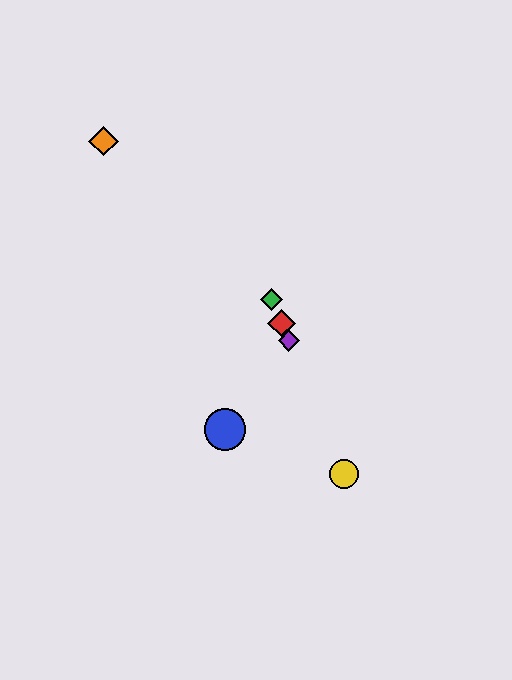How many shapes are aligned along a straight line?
4 shapes (the red diamond, the green diamond, the yellow circle, the purple diamond) are aligned along a straight line.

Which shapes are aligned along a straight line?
The red diamond, the green diamond, the yellow circle, the purple diamond are aligned along a straight line.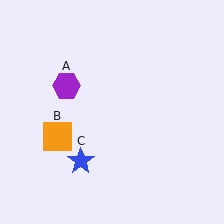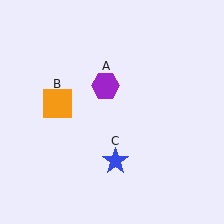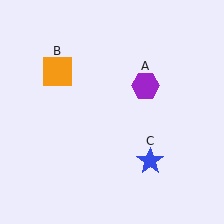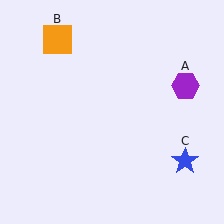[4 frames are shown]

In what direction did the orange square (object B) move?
The orange square (object B) moved up.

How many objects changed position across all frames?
3 objects changed position: purple hexagon (object A), orange square (object B), blue star (object C).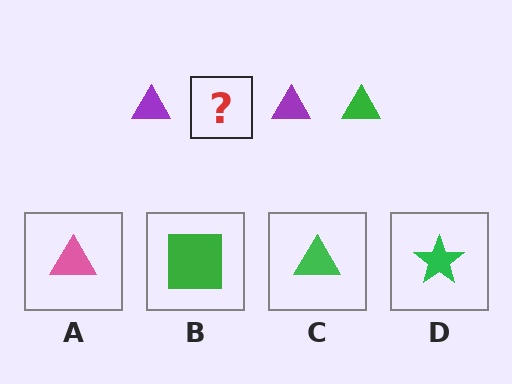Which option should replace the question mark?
Option C.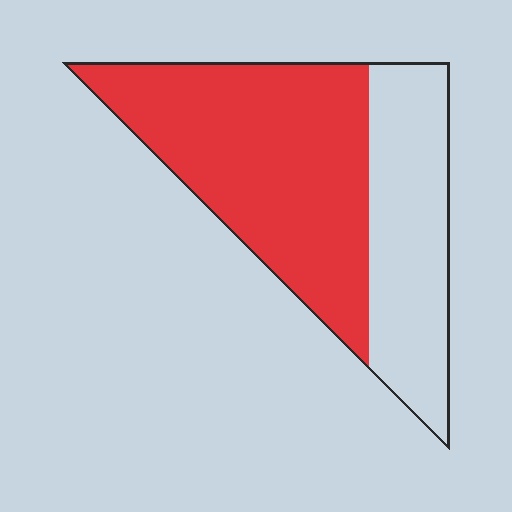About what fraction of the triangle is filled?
About five eighths (5/8).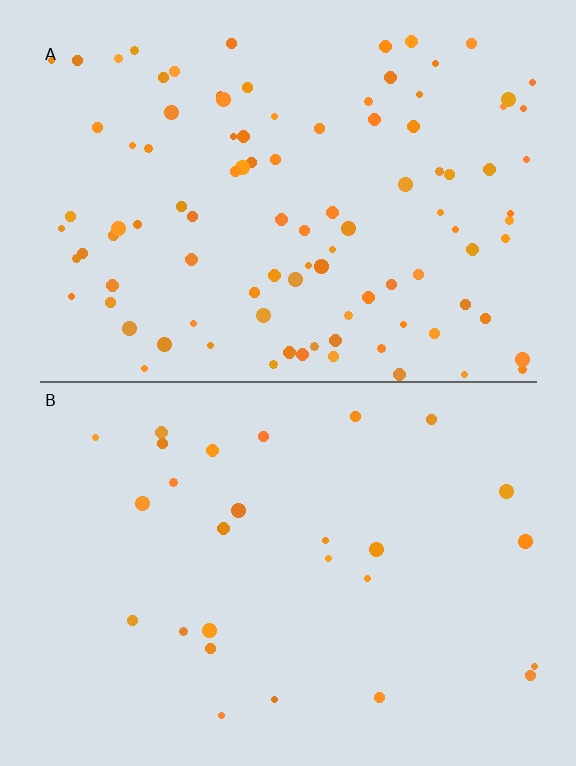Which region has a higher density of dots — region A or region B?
A (the top).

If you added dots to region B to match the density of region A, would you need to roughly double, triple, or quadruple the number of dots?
Approximately quadruple.